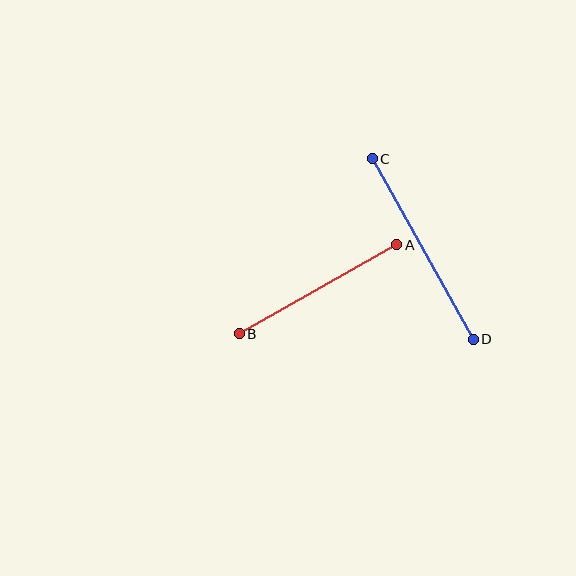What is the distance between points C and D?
The distance is approximately 207 pixels.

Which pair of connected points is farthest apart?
Points C and D are farthest apart.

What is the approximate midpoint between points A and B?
The midpoint is at approximately (318, 289) pixels.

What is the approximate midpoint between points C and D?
The midpoint is at approximately (423, 249) pixels.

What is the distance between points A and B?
The distance is approximately 181 pixels.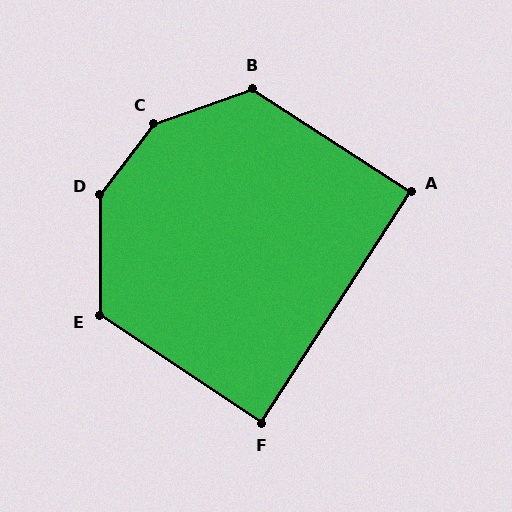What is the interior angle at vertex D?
Approximately 143 degrees (obtuse).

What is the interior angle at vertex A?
Approximately 90 degrees (approximately right).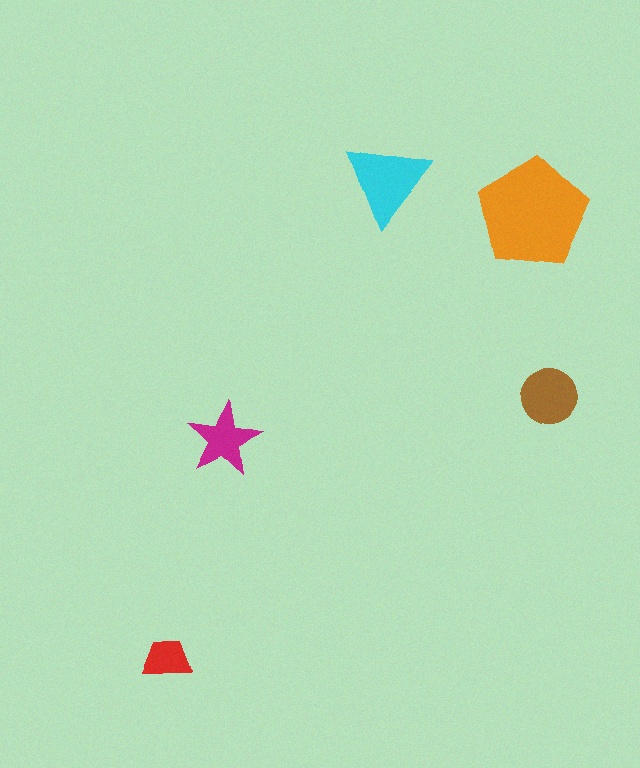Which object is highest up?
The cyan triangle is topmost.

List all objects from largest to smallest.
The orange pentagon, the cyan triangle, the brown circle, the magenta star, the red trapezoid.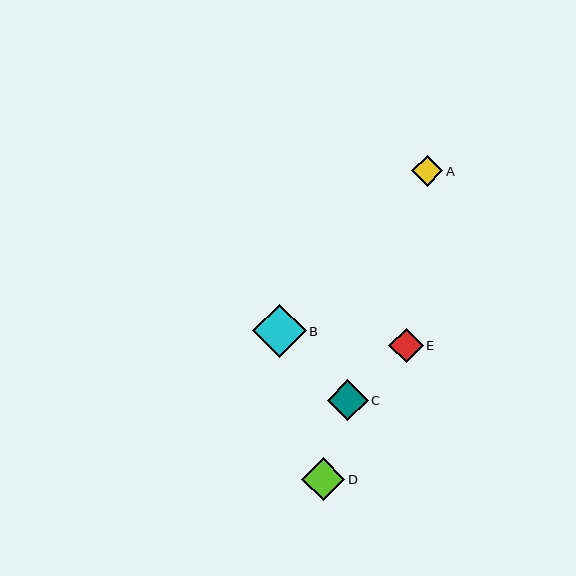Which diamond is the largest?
Diamond B is the largest with a size of approximately 54 pixels.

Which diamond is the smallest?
Diamond A is the smallest with a size of approximately 31 pixels.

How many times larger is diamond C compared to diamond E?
Diamond C is approximately 1.2 times the size of diamond E.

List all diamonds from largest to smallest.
From largest to smallest: B, D, C, E, A.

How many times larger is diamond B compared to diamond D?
Diamond B is approximately 1.2 times the size of diamond D.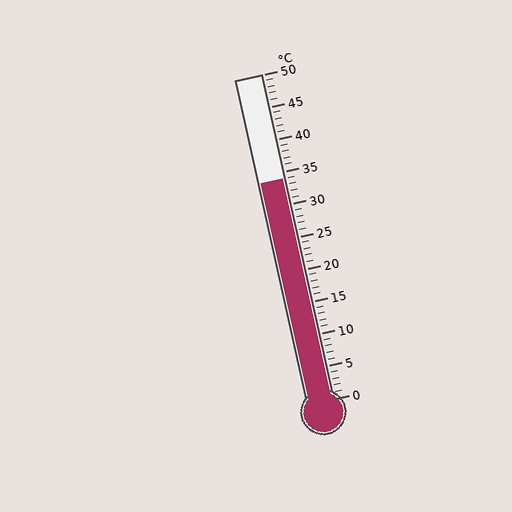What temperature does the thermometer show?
The thermometer shows approximately 34°C.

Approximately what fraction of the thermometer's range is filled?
The thermometer is filled to approximately 70% of its range.